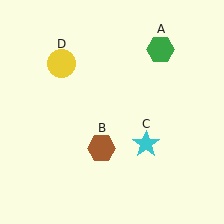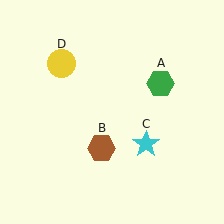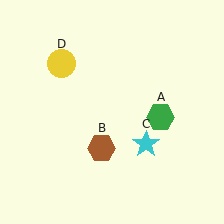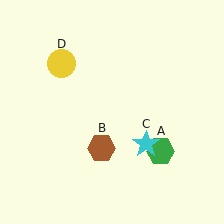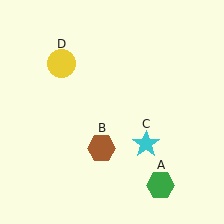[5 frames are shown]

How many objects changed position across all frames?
1 object changed position: green hexagon (object A).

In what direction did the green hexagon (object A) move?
The green hexagon (object A) moved down.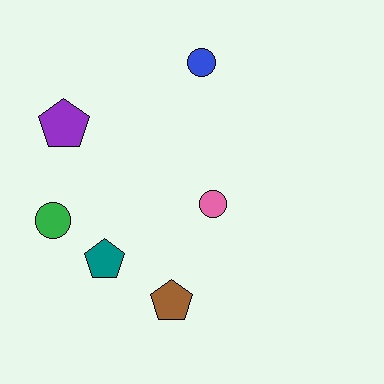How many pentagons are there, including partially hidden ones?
There are 3 pentagons.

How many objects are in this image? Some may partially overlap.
There are 6 objects.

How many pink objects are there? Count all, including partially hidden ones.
There is 1 pink object.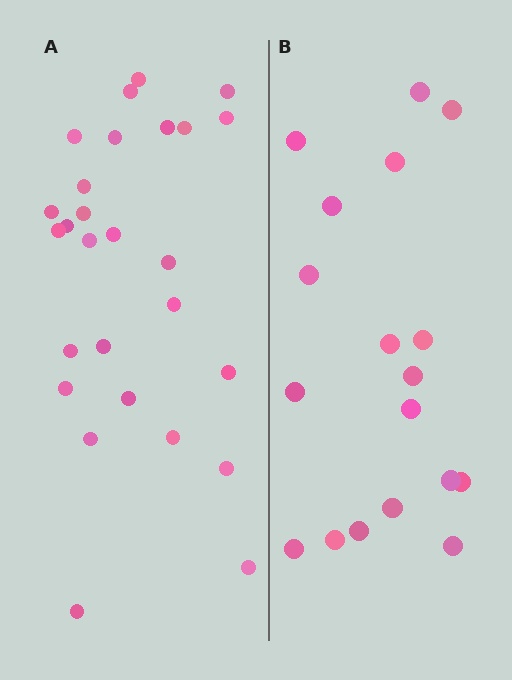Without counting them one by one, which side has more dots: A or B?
Region A (the left region) has more dots.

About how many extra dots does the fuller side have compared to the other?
Region A has roughly 8 or so more dots than region B.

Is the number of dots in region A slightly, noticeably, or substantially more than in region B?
Region A has substantially more. The ratio is roughly 1.5 to 1.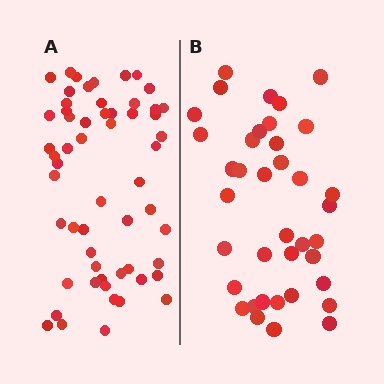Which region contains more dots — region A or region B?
Region A (the left region) has more dots.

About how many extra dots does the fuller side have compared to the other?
Region A has approximately 20 more dots than region B.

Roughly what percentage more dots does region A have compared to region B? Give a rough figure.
About 50% more.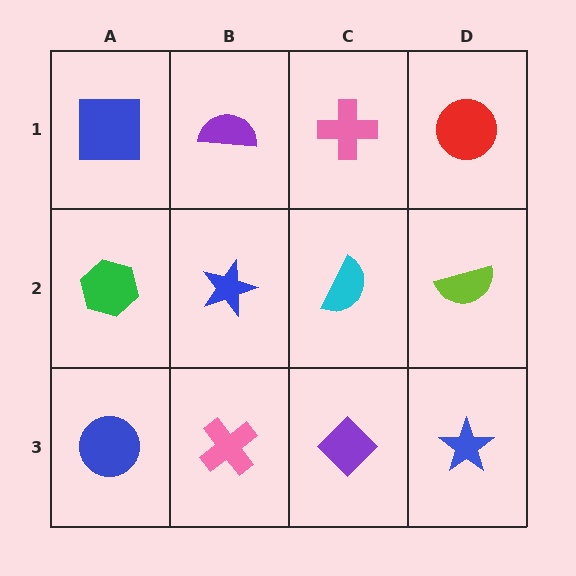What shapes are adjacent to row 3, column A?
A green hexagon (row 2, column A), a pink cross (row 3, column B).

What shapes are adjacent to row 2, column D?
A red circle (row 1, column D), a blue star (row 3, column D), a cyan semicircle (row 2, column C).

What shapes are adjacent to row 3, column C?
A cyan semicircle (row 2, column C), a pink cross (row 3, column B), a blue star (row 3, column D).